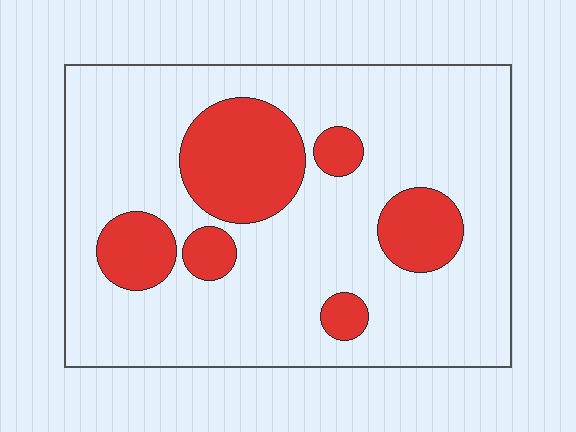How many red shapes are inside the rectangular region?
6.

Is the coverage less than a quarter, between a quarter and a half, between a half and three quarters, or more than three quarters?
Less than a quarter.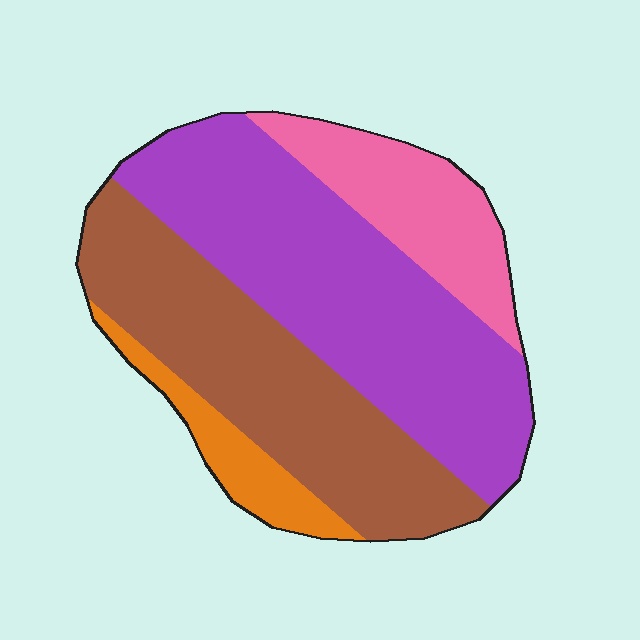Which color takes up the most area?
Purple, at roughly 45%.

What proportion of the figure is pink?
Pink covers about 15% of the figure.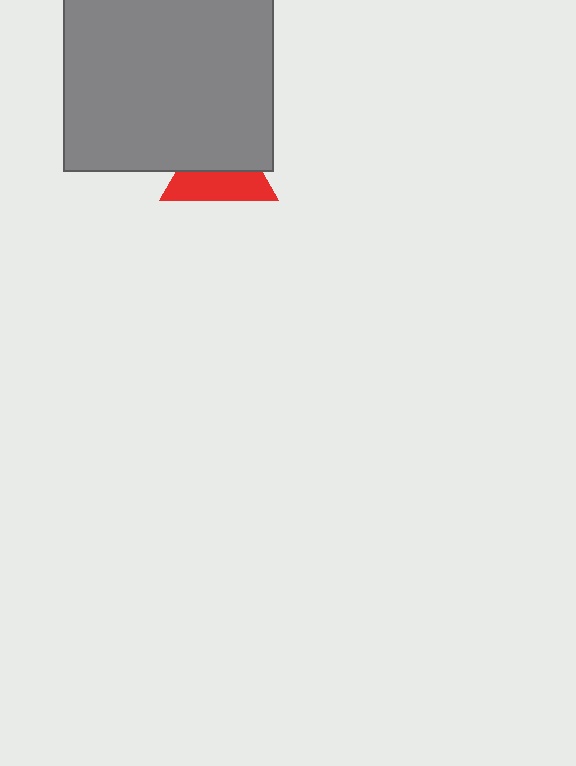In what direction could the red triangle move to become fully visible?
The red triangle could move down. That would shift it out from behind the gray square entirely.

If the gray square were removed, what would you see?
You would see the complete red triangle.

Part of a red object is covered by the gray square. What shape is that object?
It is a triangle.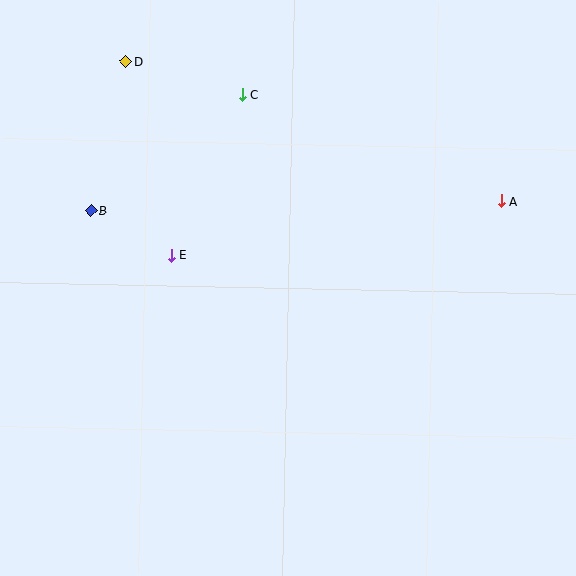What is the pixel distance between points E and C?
The distance between E and C is 175 pixels.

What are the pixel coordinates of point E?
Point E is at (171, 255).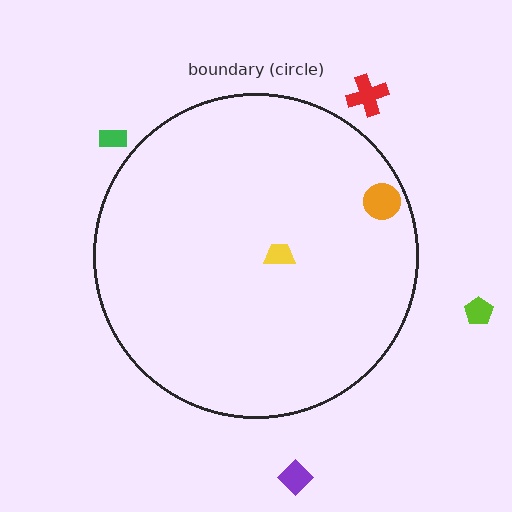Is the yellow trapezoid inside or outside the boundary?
Inside.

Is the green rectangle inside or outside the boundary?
Outside.